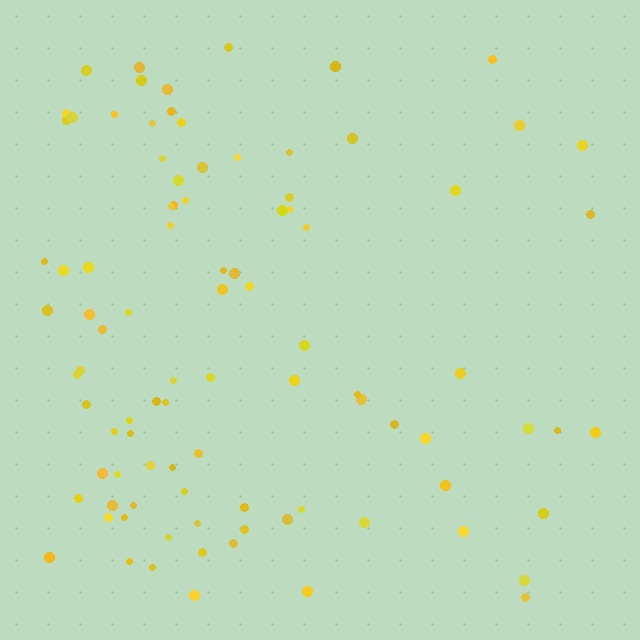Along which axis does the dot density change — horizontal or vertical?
Horizontal.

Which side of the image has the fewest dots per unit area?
The right.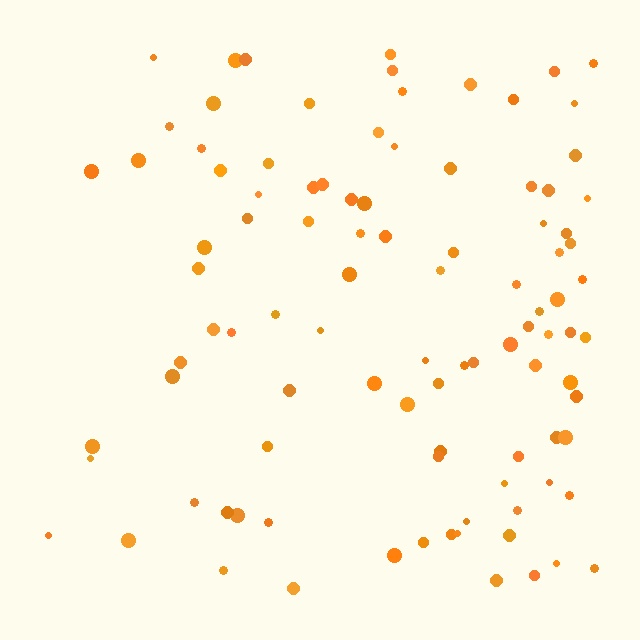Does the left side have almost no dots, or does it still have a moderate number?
Still a moderate number, just noticeably fewer than the right.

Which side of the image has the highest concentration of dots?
The right.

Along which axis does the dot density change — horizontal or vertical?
Horizontal.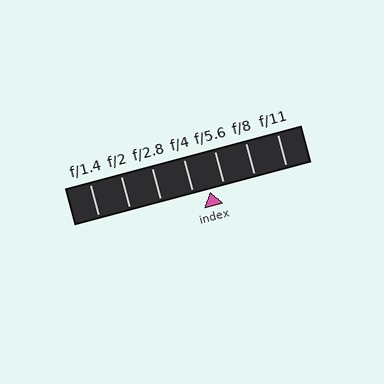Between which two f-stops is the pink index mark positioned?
The index mark is between f/4 and f/5.6.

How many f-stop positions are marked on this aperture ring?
There are 7 f-stop positions marked.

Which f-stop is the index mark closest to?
The index mark is closest to f/5.6.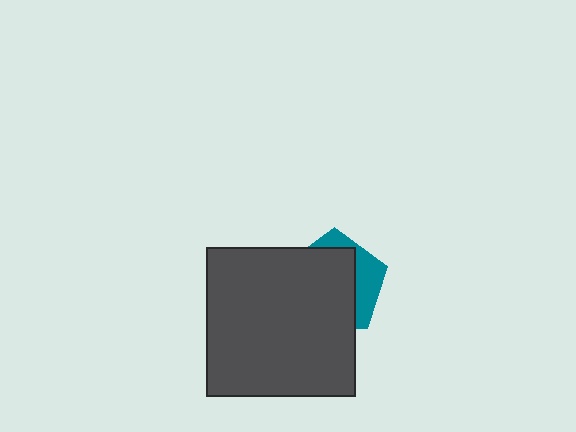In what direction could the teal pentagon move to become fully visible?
The teal pentagon could move toward the upper-right. That would shift it out from behind the dark gray square entirely.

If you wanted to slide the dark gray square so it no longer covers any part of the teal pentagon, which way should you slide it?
Slide it toward the lower-left — that is the most direct way to separate the two shapes.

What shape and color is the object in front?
The object in front is a dark gray square.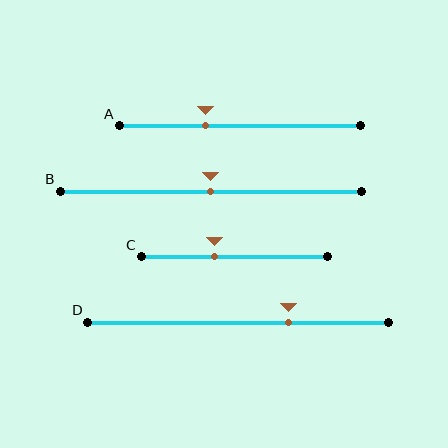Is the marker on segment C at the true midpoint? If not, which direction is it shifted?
No, the marker on segment C is shifted to the left by about 11% of the segment length.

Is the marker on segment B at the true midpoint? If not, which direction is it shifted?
Yes, the marker on segment B is at the true midpoint.